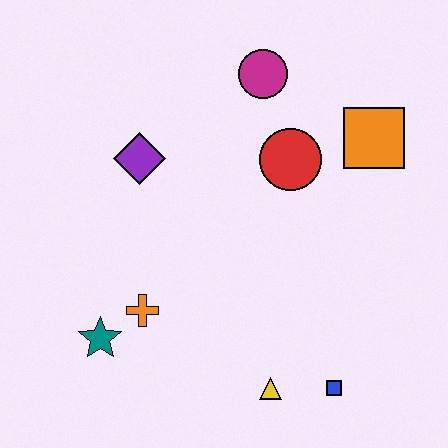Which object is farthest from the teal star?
The orange square is farthest from the teal star.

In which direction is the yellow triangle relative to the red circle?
The yellow triangle is below the red circle.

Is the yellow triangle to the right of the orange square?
No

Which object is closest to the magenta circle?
The red circle is closest to the magenta circle.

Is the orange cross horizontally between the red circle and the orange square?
No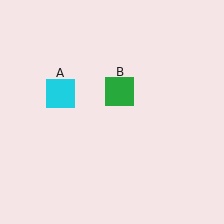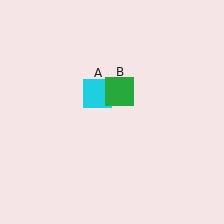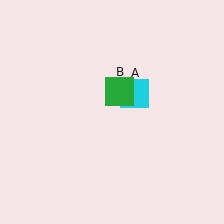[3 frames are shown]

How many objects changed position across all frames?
1 object changed position: cyan square (object A).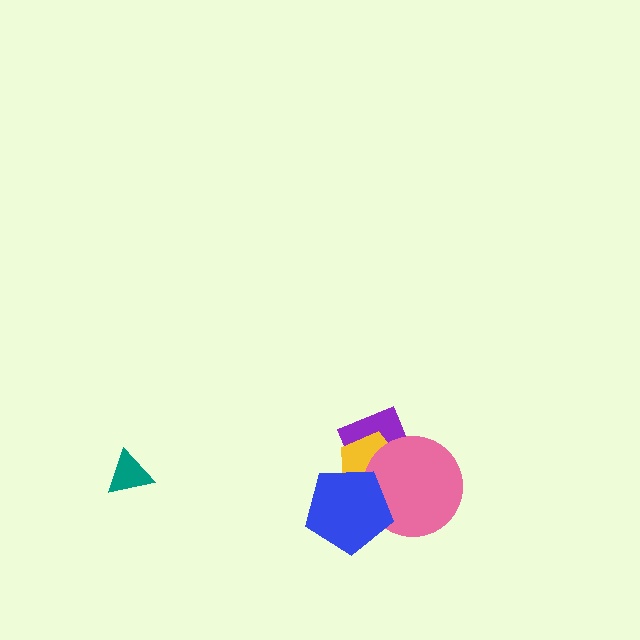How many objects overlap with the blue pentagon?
3 objects overlap with the blue pentagon.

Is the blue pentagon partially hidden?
No, no other shape covers it.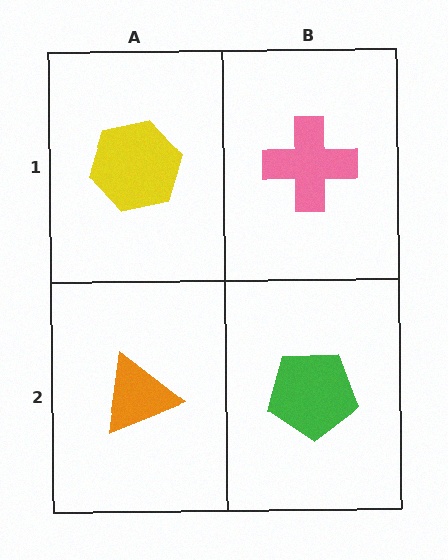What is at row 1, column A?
A yellow hexagon.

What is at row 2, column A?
An orange triangle.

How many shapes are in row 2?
2 shapes.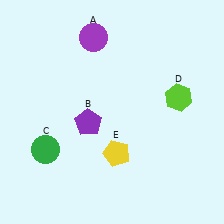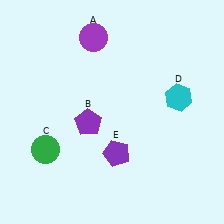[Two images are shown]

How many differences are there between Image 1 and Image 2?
There are 2 differences between the two images.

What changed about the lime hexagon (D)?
In Image 1, D is lime. In Image 2, it changed to cyan.